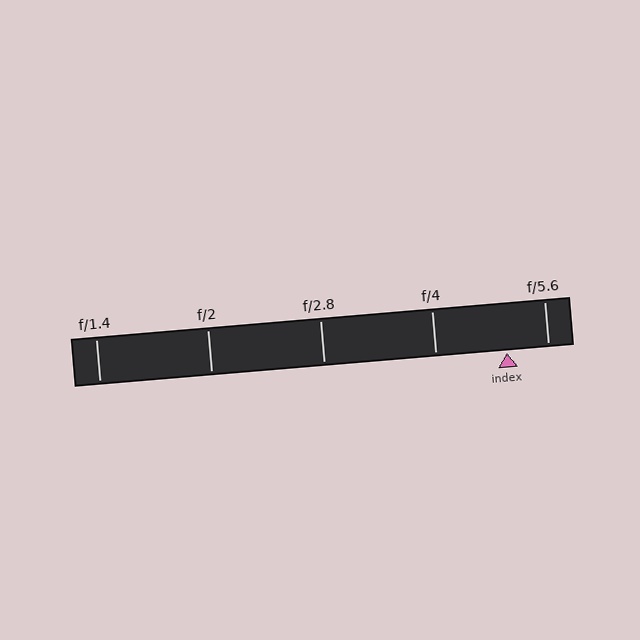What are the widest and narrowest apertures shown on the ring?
The widest aperture shown is f/1.4 and the narrowest is f/5.6.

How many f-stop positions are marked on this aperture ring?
There are 5 f-stop positions marked.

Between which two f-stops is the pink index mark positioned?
The index mark is between f/4 and f/5.6.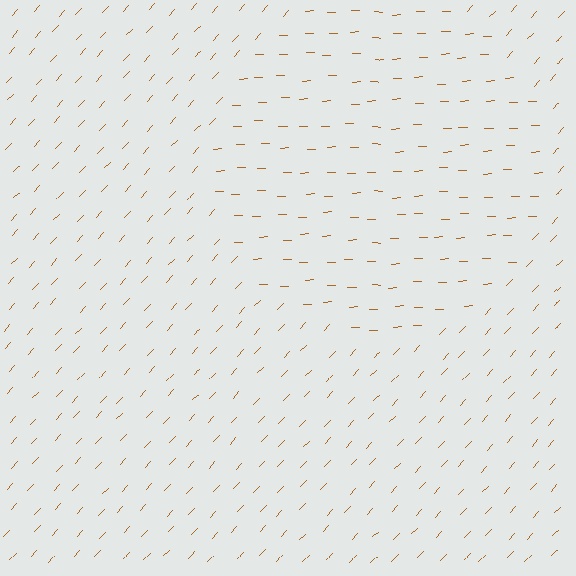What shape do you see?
I see a circle.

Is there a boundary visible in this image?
Yes, there is a texture boundary formed by a change in line orientation.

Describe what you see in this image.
The image is filled with small brown line segments. A circle region in the image has lines oriented differently from the surrounding lines, creating a visible texture boundary.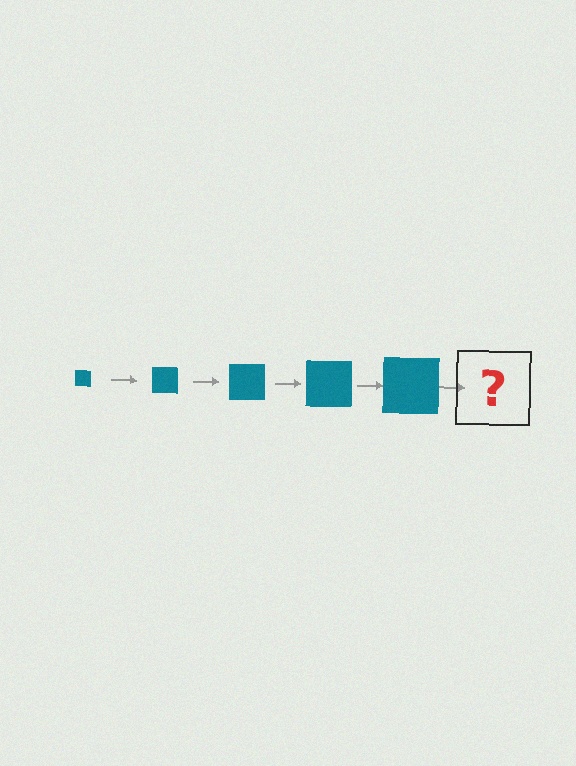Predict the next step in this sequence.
The next step is a teal square, larger than the previous one.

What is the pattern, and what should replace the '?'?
The pattern is that the square gets progressively larger each step. The '?' should be a teal square, larger than the previous one.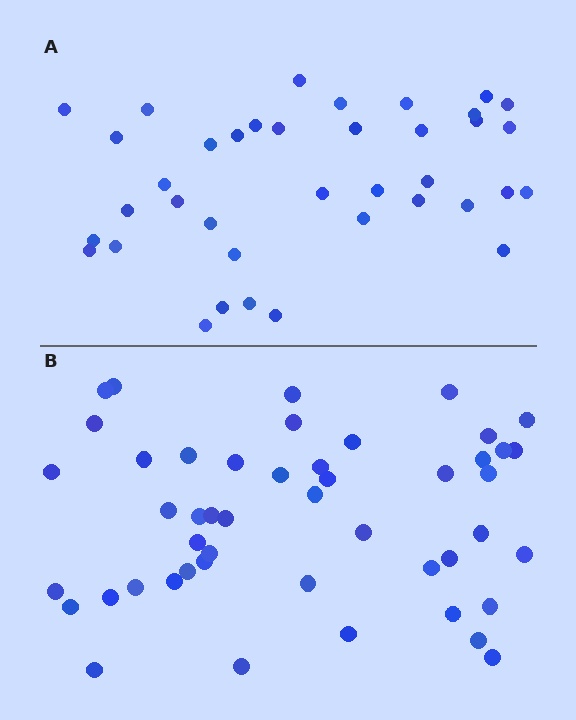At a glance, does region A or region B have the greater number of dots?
Region B (the bottom region) has more dots.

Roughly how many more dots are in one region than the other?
Region B has roughly 10 or so more dots than region A.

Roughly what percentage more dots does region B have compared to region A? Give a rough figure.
About 25% more.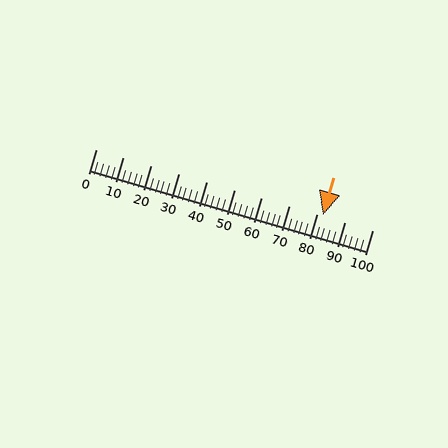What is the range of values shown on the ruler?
The ruler shows values from 0 to 100.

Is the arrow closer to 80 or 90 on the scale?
The arrow is closer to 80.